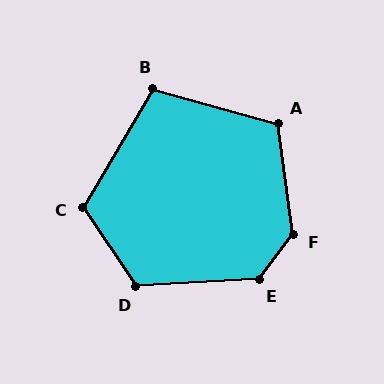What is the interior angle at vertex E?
Approximately 131 degrees (obtuse).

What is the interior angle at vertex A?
Approximately 113 degrees (obtuse).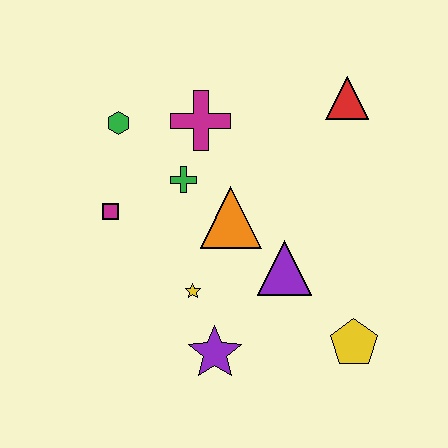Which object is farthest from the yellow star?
The red triangle is farthest from the yellow star.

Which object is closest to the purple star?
The yellow star is closest to the purple star.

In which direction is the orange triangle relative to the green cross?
The orange triangle is to the right of the green cross.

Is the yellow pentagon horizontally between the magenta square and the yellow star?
No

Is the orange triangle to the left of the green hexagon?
No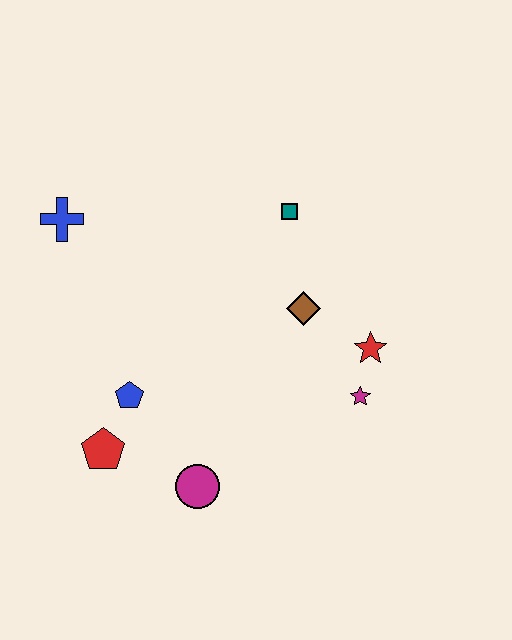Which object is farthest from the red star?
The blue cross is farthest from the red star.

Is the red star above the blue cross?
No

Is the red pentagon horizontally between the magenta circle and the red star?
No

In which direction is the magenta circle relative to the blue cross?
The magenta circle is below the blue cross.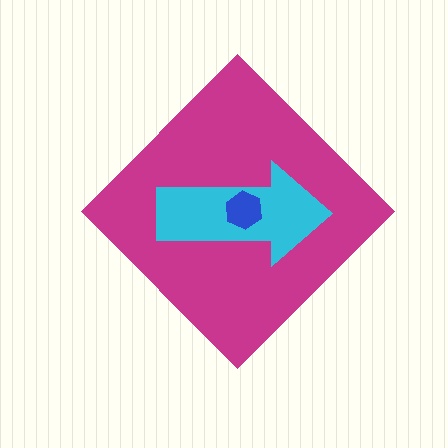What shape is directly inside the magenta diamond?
The cyan arrow.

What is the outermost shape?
The magenta diamond.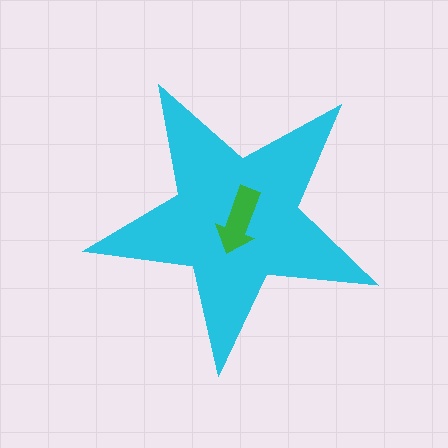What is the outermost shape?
The cyan star.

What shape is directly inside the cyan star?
The green arrow.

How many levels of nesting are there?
2.